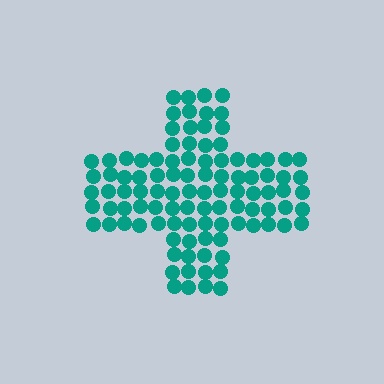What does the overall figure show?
The overall figure shows a cross.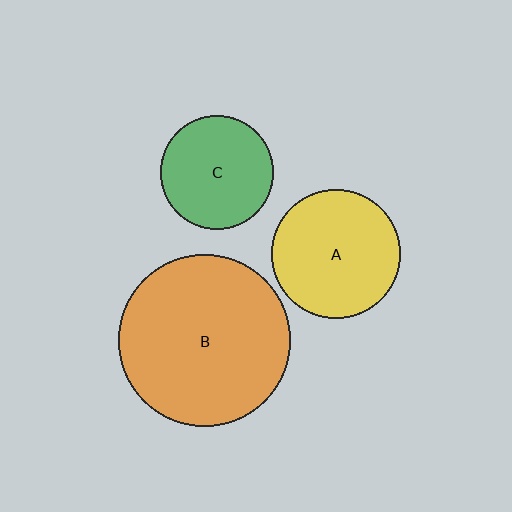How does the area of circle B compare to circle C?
Approximately 2.3 times.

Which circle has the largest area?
Circle B (orange).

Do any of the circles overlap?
No, none of the circles overlap.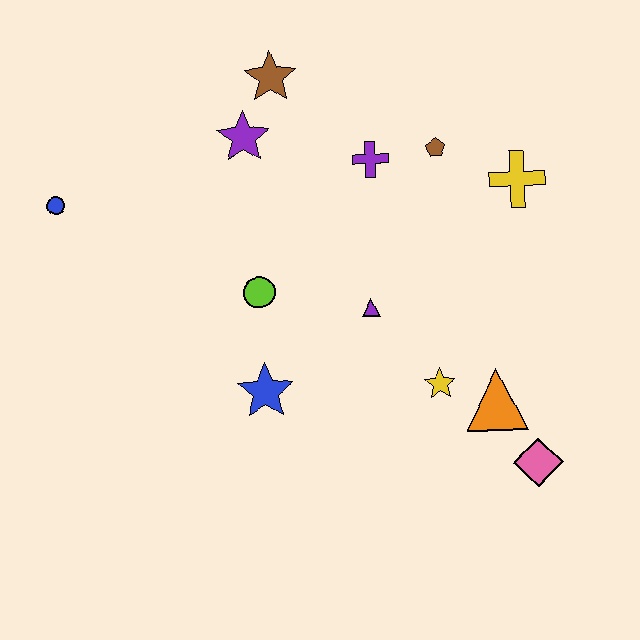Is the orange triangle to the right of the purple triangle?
Yes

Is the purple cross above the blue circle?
Yes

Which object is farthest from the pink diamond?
The blue circle is farthest from the pink diamond.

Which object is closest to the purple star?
The brown star is closest to the purple star.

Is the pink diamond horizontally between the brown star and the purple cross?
No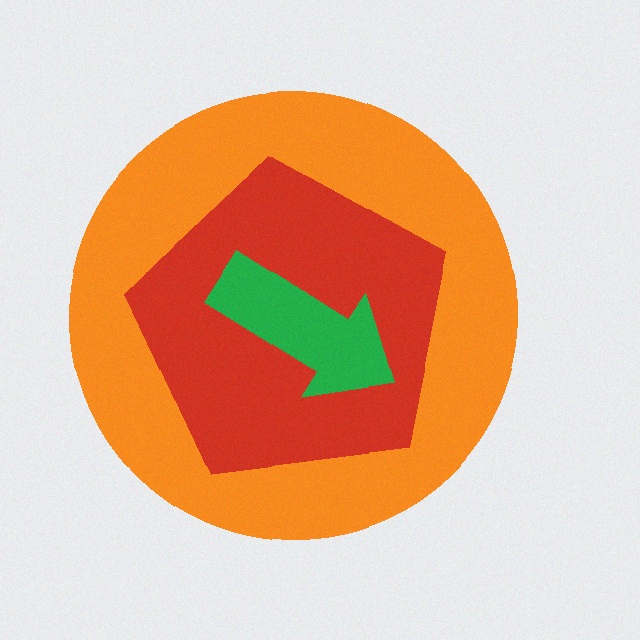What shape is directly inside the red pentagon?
The green arrow.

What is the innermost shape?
The green arrow.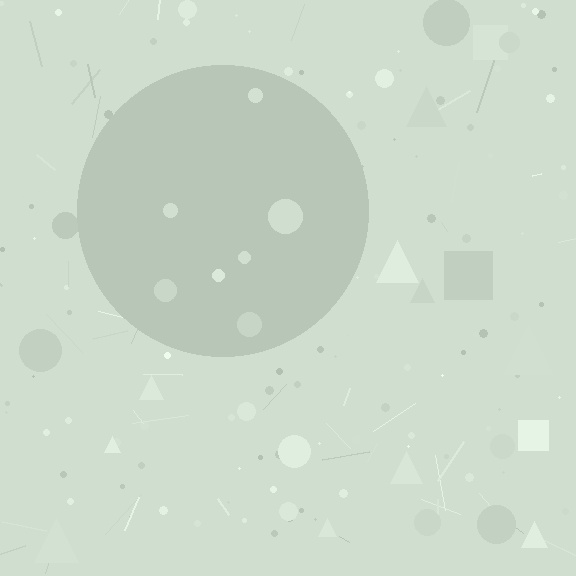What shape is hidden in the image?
A circle is hidden in the image.